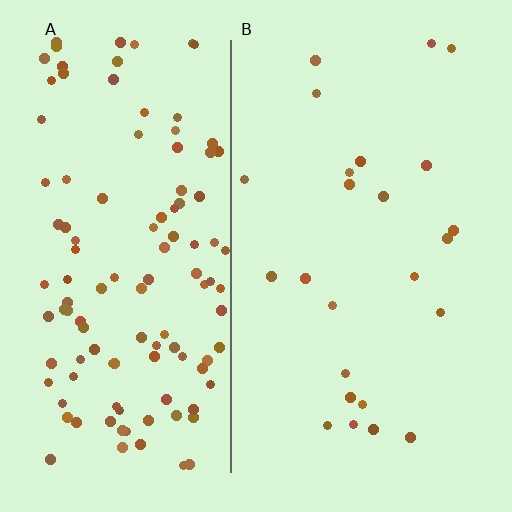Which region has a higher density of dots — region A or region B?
A (the left).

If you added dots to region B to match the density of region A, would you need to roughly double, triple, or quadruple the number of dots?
Approximately quadruple.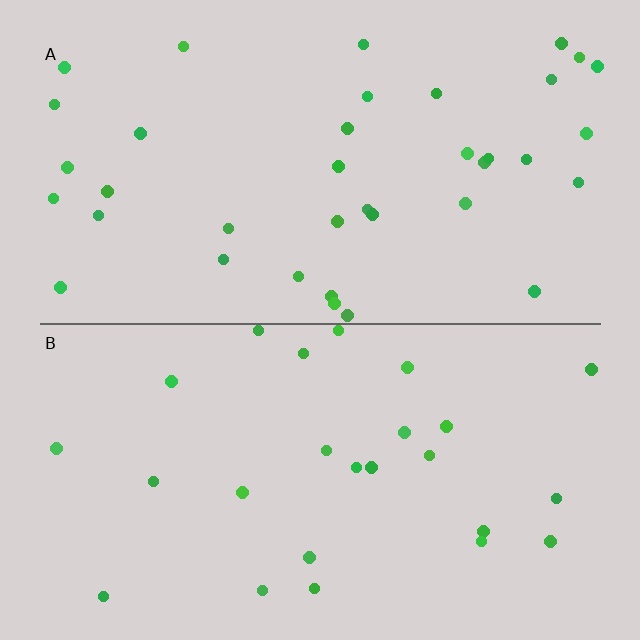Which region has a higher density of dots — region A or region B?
A (the top).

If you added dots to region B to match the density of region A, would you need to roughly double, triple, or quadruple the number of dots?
Approximately double.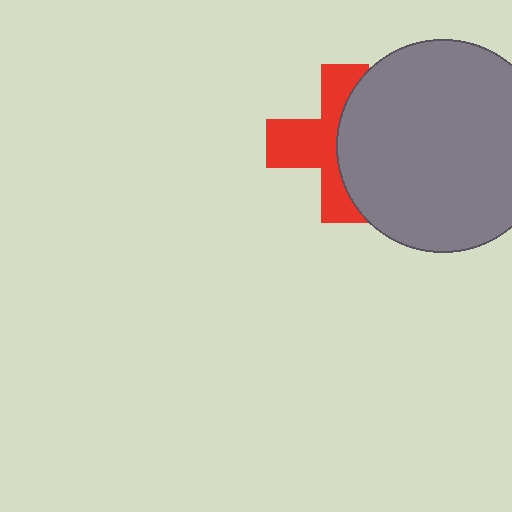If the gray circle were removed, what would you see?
You would see the complete red cross.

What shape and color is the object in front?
The object in front is a gray circle.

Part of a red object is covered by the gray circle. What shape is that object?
It is a cross.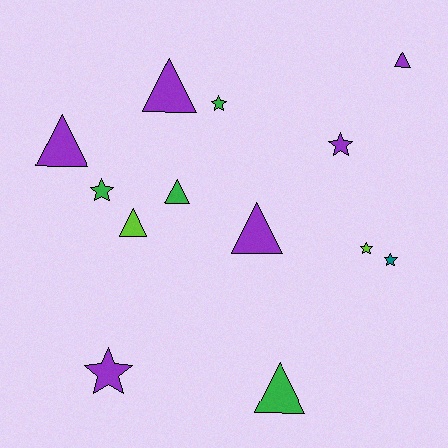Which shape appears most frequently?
Triangle, with 7 objects.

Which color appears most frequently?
Purple, with 6 objects.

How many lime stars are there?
There is 1 lime star.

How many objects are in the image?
There are 13 objects.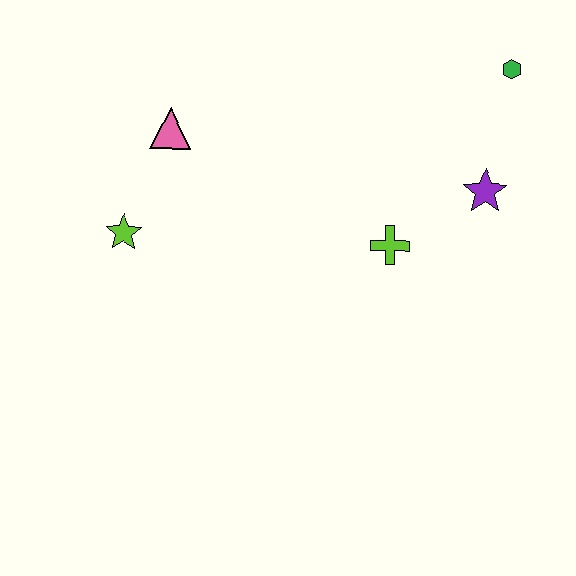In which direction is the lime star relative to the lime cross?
The lime star is to the left of the lime cross.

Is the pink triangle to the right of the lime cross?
No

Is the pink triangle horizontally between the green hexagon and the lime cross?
No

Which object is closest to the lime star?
The pink triangle is closest to the lime star.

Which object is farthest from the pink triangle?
The green hexagon is farthest from the pink triangle.